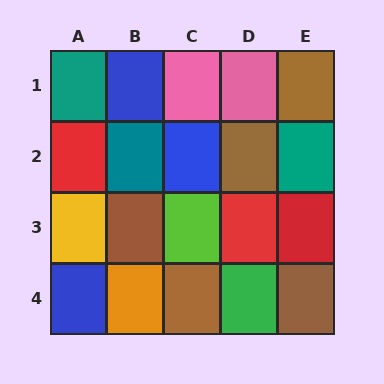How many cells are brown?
5 cells are brown.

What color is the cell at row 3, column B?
Brown.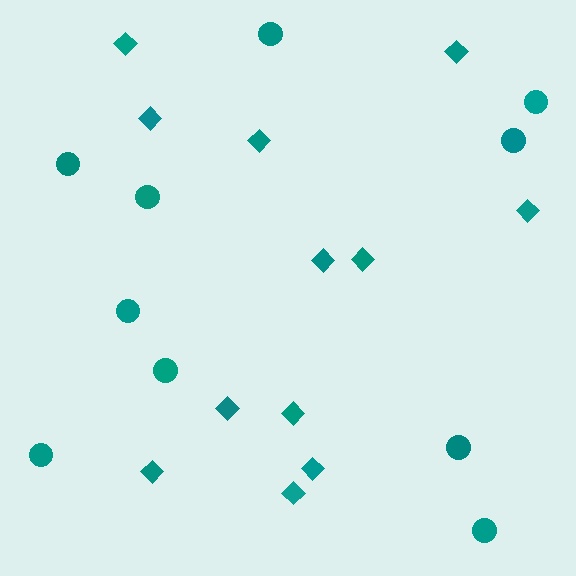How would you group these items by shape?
There are 2 groups: one group of circles (10) and one group of diamonds (12).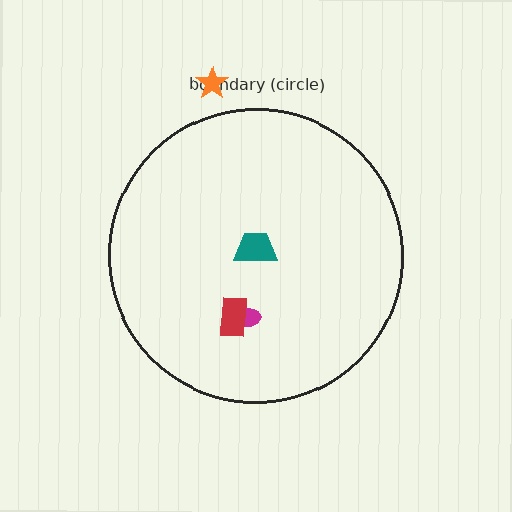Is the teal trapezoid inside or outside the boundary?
Inside.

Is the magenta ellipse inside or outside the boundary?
Inside.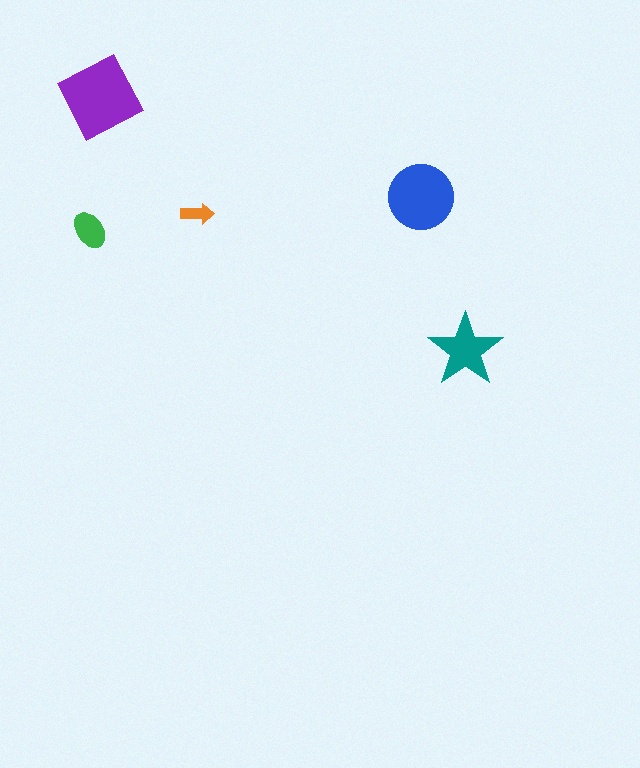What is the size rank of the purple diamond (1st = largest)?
1st.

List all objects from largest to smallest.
The purple diamond, the blue circle, the teal star, the green ellipse, the orange arrow.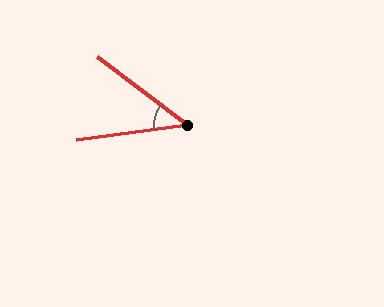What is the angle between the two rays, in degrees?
Approximately 45 degrees.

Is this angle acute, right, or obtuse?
It is acute.